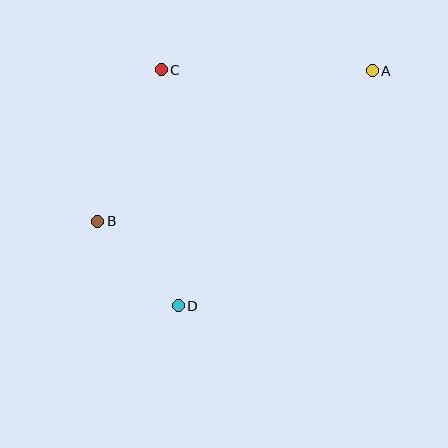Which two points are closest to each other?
Points B and D are closest to each other.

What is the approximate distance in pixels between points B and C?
The distance between B and C is approximately 164 pixels.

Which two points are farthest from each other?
Points A and B are farthest from each other.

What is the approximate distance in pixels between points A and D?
The distance between A and D is approximately 305 pixels.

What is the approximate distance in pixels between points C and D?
The distance between C and D is approximately 237 pixels.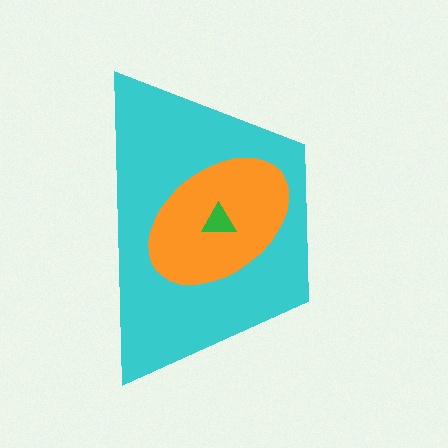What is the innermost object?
The green triangle.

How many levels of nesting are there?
3.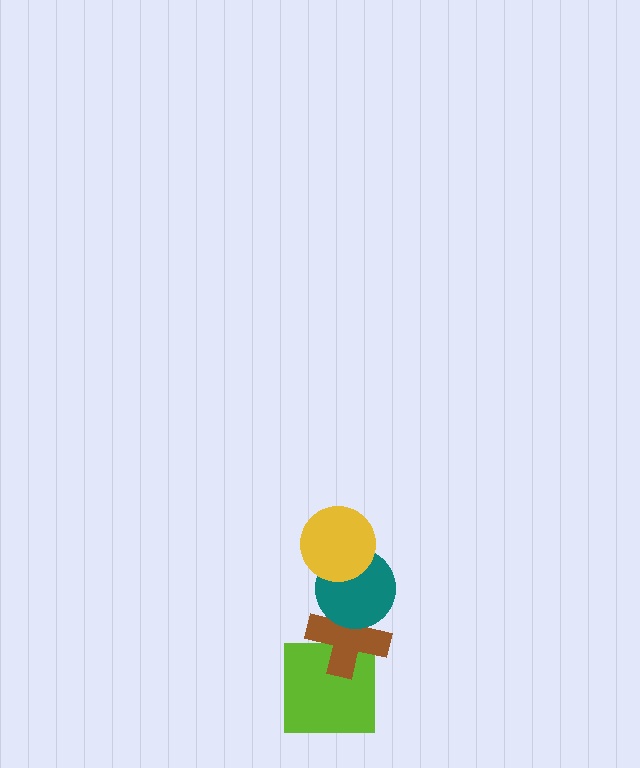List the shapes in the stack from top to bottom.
From top to bottom: the yellow circle, the teal circle, the brown cross, the lime square.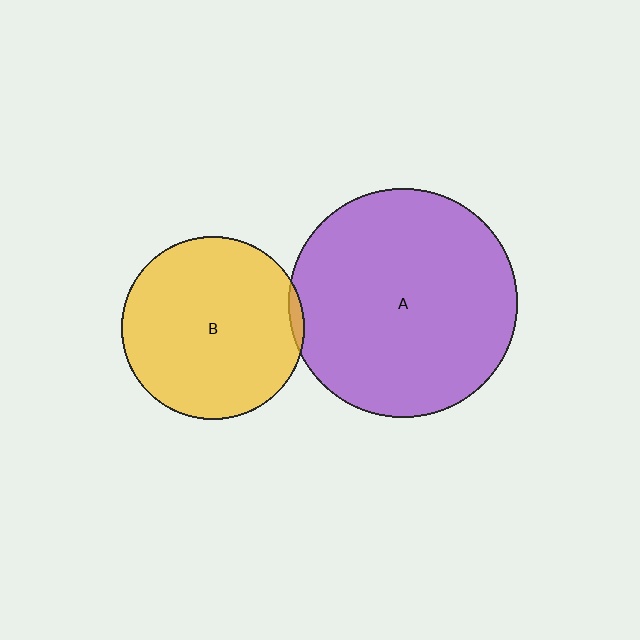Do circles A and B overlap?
Yes.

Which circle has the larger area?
Circle A (purple).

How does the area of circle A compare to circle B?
Approximately 1.6 times.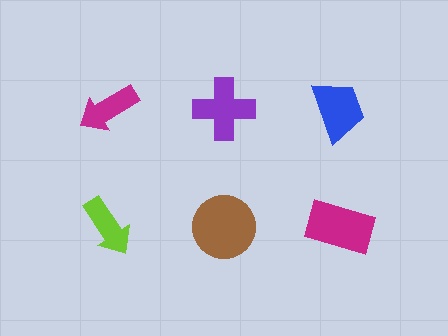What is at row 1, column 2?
A purple cross.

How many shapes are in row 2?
3 shapes.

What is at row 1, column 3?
A blue trapezoid.